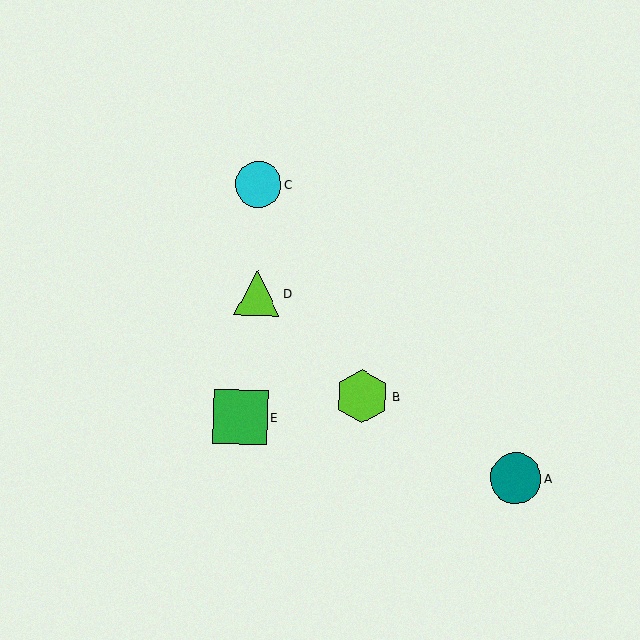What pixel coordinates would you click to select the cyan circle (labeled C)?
Click at (258, 184) to select the cyan circle C.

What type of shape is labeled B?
Shape B is a lime hexagon.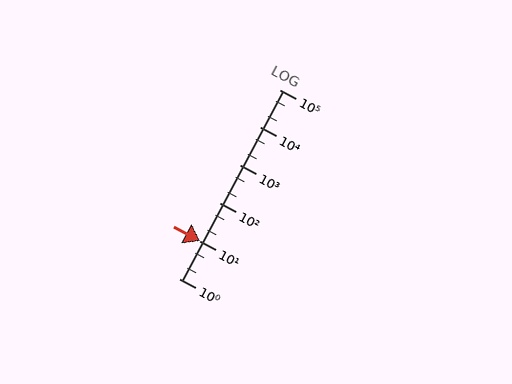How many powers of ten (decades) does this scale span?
The scale spans 5 decades, from 1 to 100000.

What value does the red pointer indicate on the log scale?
The pointer indicates approximately 10.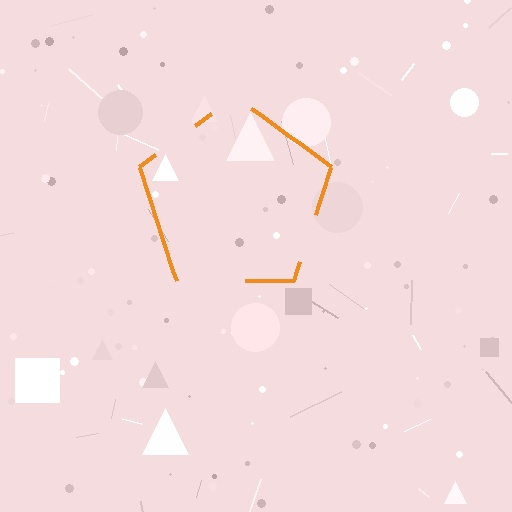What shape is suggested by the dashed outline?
The dashed outline suggests a pentagon.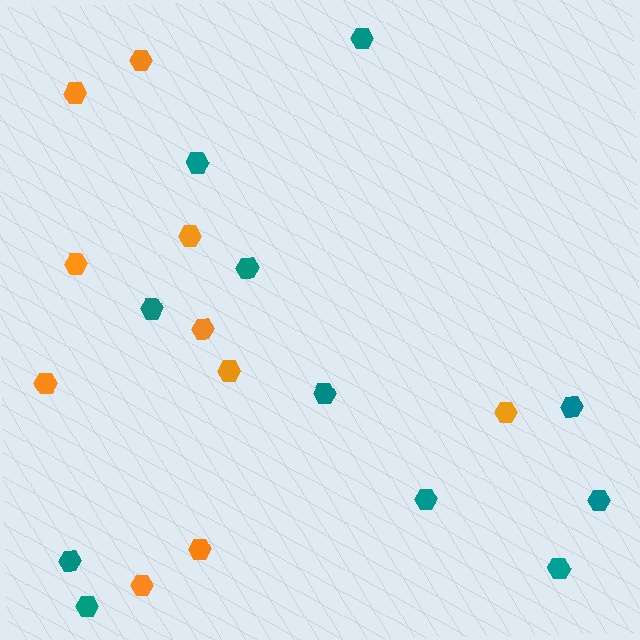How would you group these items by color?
There are 2 groups: one group of teal hexagons (11) and one group of orange hexagons (10).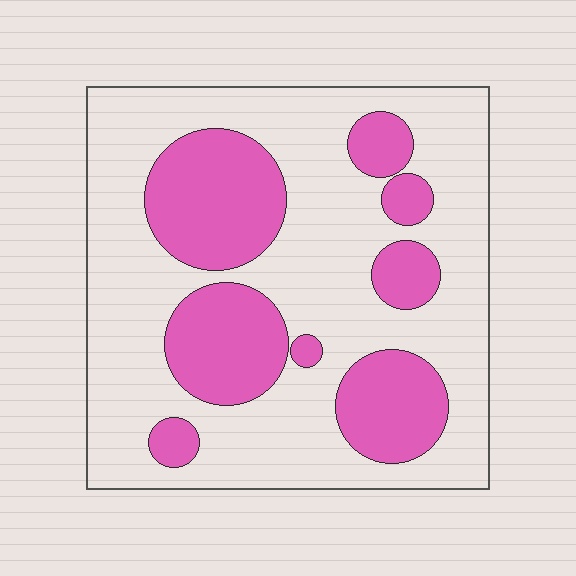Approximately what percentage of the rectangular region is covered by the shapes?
Approximately 30%.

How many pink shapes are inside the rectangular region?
8.